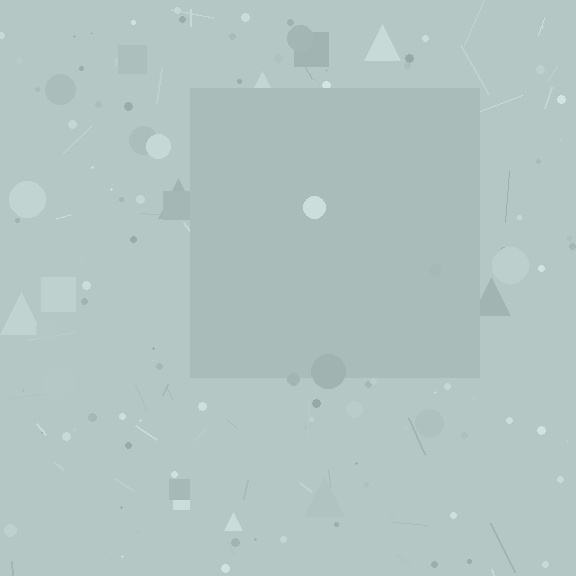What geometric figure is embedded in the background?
A square is embedded in the background.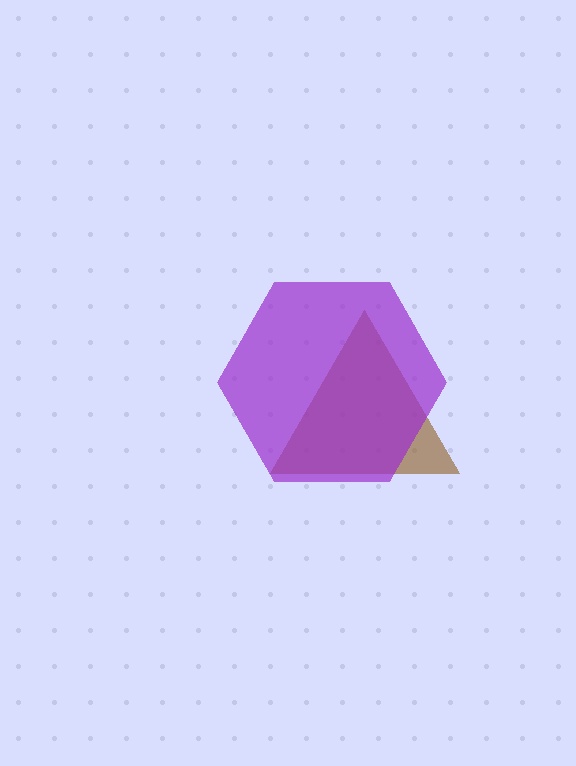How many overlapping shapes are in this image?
There are 2 overlapping shapes in the image.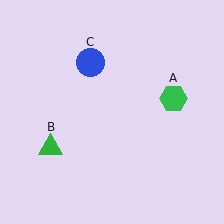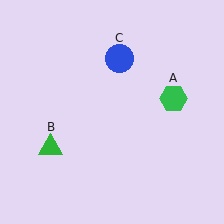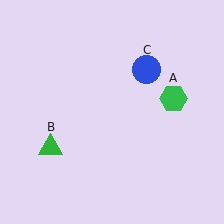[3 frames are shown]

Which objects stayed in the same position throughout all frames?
Green hexagon (object A) and green triangle (object B) remained stationary.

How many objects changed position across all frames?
1 object changed position: blue circle (object C).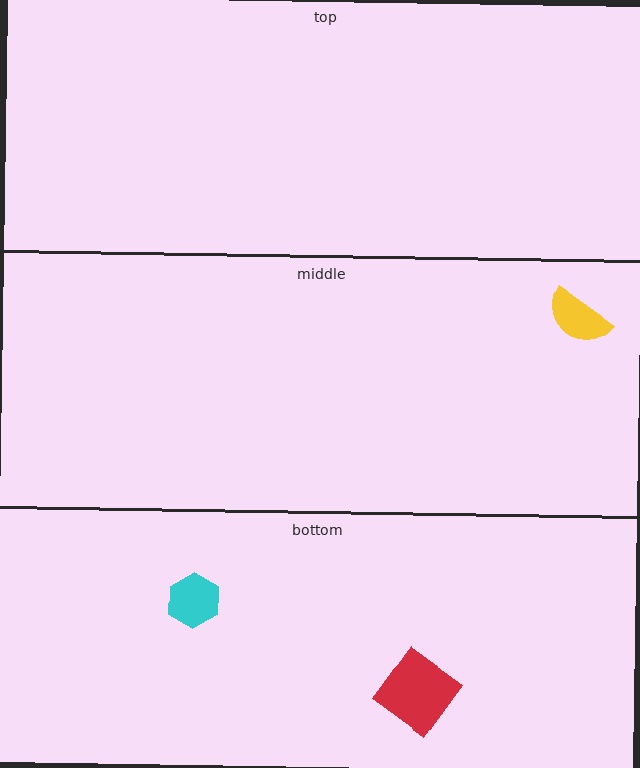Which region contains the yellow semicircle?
The middle region.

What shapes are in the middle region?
The yellow semicircle.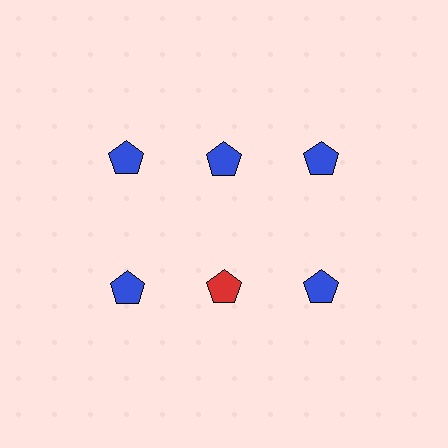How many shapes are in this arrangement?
There are 6 shapes arranged in a grid pattern.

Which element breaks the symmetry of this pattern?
The red pentagon in the second row, second from left column breaks the symmetry. All other shapes are blue pentagons.